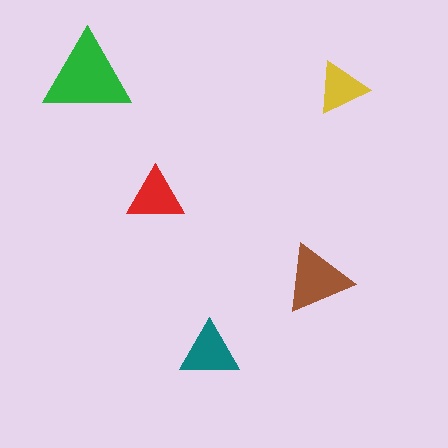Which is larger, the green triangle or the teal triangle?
The green one.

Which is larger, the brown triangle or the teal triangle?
The brown one.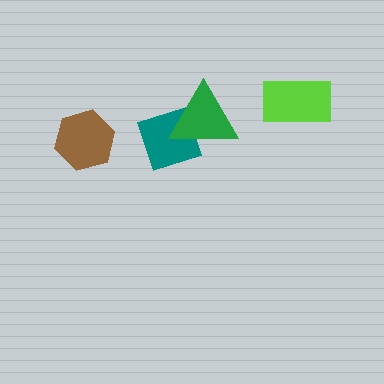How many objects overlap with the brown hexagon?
0 objects overlap with the brown hexagon.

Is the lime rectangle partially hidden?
No, no other shape covers it.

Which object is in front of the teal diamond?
The green triangle is in front of the teal diamond.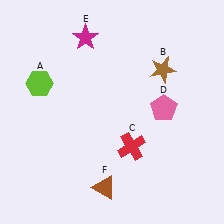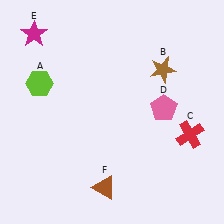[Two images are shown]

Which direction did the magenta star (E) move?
The magenta star (E) moved left.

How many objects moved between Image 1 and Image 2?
2 objects moved between the two images.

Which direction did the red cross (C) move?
The red cross (C) moved right.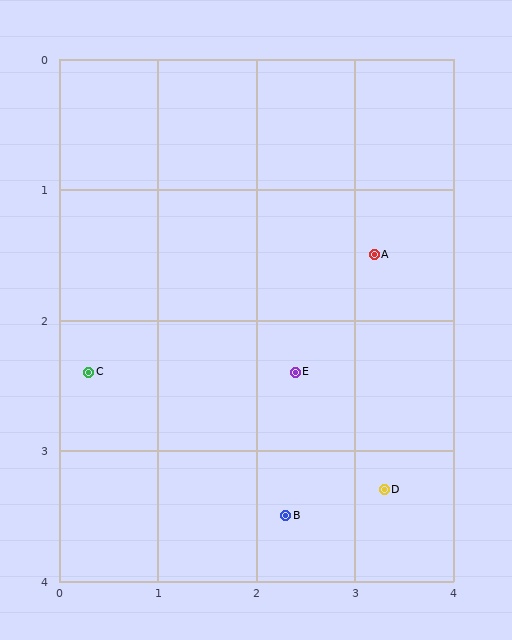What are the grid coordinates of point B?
Point B is at approximately (2.3, 3.5).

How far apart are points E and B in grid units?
Points E and B are about 1.1 grid units apart.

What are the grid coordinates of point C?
Point C is at approximately (0.3, 2.4).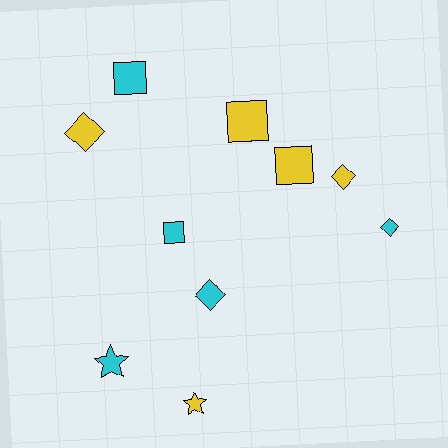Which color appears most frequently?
Cyan, with 5 objects.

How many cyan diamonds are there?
There are 2 cyan diamonds.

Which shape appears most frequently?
Diamond, with 4 objects.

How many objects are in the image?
There are 10 objects.